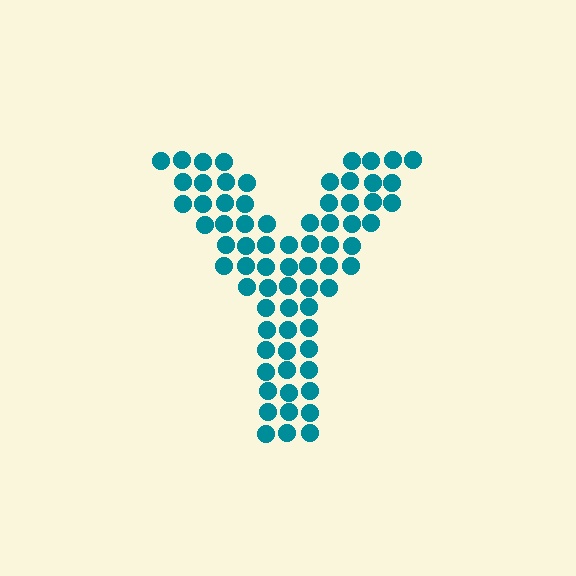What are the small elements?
The small elements are circles.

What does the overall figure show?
The overall figure shows the letter Y.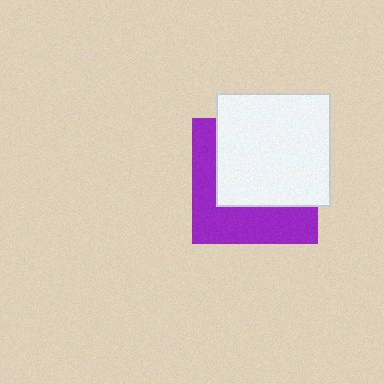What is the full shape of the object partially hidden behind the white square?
The partially hidden object is a purple square.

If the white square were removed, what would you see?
You would see the complete purple square.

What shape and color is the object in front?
The object in front is a white square.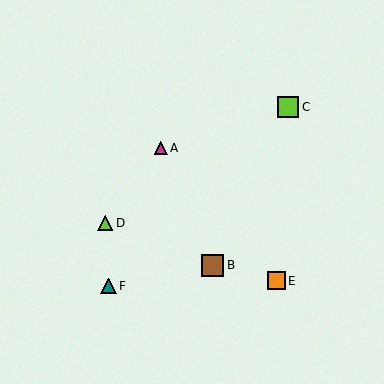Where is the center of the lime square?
The center of the lime square is at (288, 107).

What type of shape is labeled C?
Shape C is a lime square.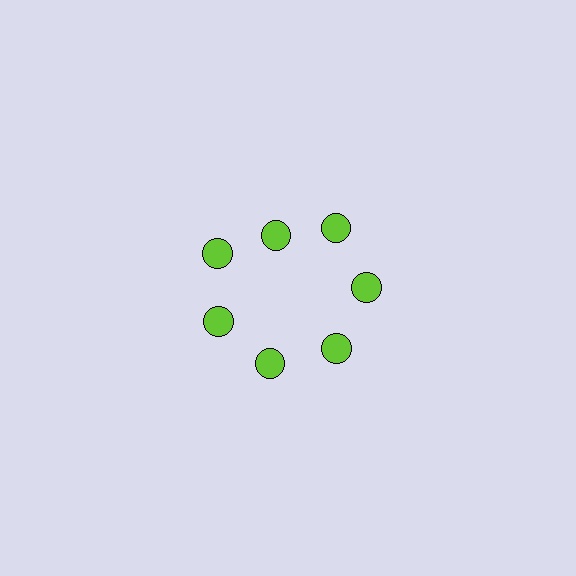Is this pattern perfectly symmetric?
No. The 7 lime circles are arranged in a ring, but one element near the 12 o'clock position is pulled inward toward the center, breaking the 7-fold rotational symmetry.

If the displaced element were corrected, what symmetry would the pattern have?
It would have 7-fold rotational symmetry — the pattern would map onto itself every 51 degrees.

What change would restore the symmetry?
The symmetry would be restored by moving it outward, back onto the ring so that all 7 circles sit at equal angles and equal distance from the center.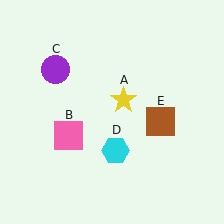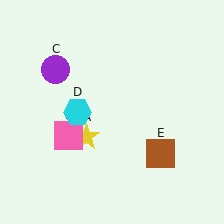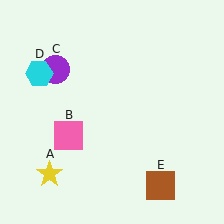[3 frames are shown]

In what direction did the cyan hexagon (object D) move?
The cyan hexagon (object D) moved up and to the left.